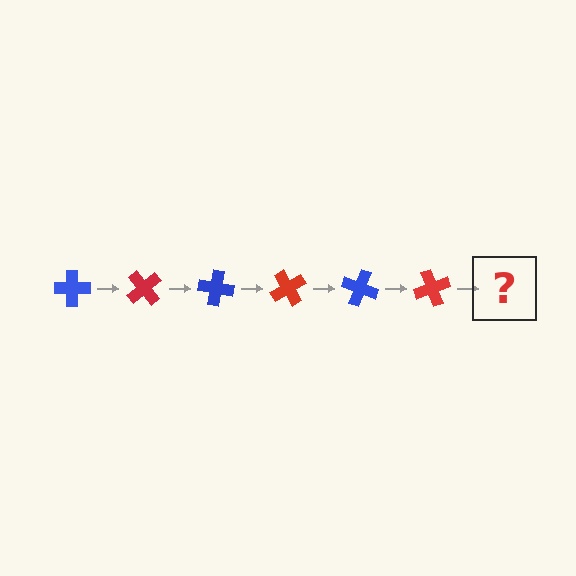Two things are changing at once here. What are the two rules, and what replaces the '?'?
The two rules are that it rotates 50 degrees each step and the color cycles through blue and red. The '?' should be a blue cross, rotated 300 degrees from the start.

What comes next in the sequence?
The next element should be a blue cross, rotated 300 degrees from the start.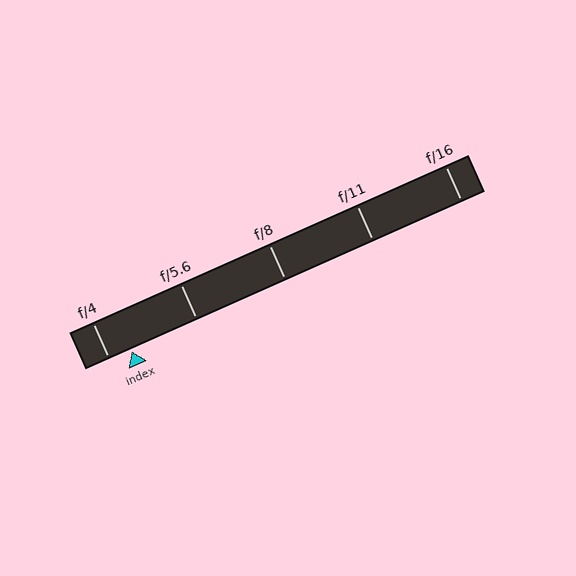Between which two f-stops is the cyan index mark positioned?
The index mark is between f/4 and f/5.6.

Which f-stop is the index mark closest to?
The index mark is closest to f/4.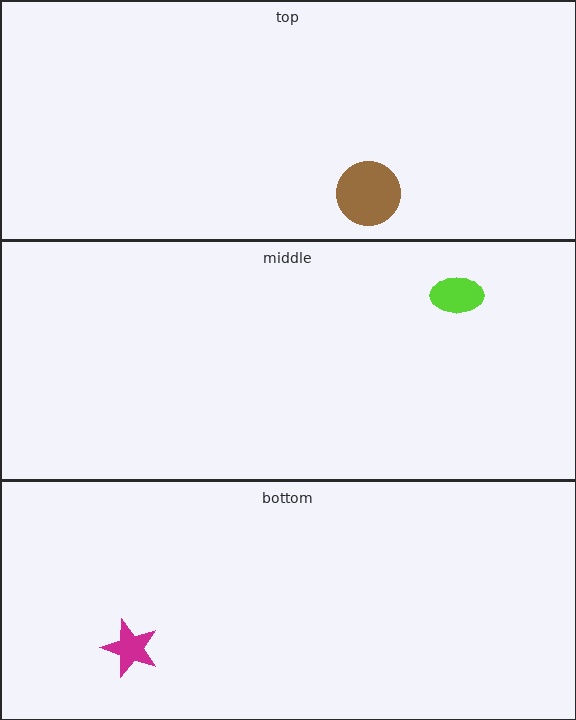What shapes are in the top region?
The brown circle.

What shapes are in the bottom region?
The magenta star.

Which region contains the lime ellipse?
The middle region.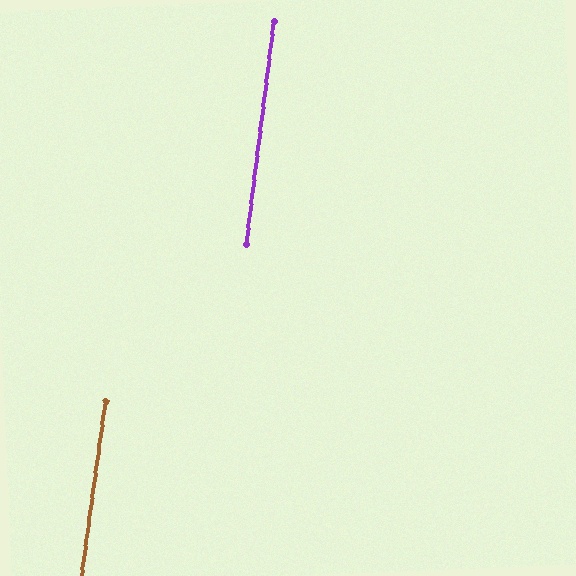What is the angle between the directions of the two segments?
Approximately 1 degree.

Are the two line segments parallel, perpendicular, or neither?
Parallel — their directions differ by only 0.8°.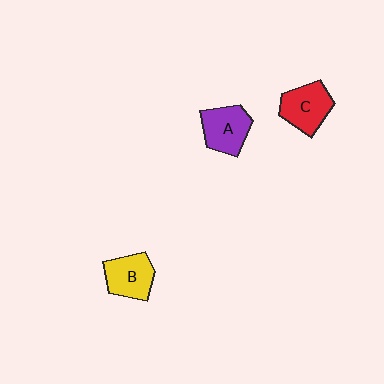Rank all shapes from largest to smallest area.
From largest to smallest: C (red), A (purple), B (yellow).